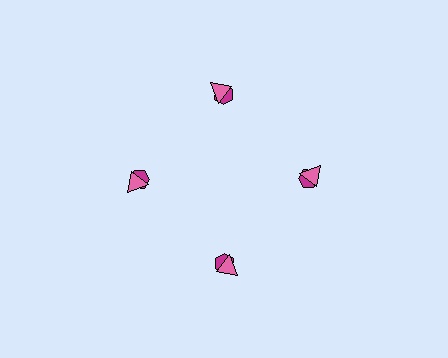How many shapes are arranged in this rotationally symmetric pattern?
There are 8 shapes, arranged in 4 groups of 2.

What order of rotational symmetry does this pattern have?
This pattern has 4-fold rotational symmetry.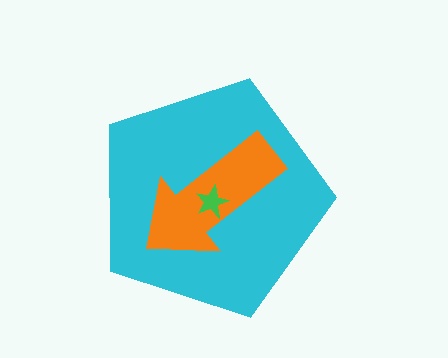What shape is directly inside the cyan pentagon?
The orange arrow.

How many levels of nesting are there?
3.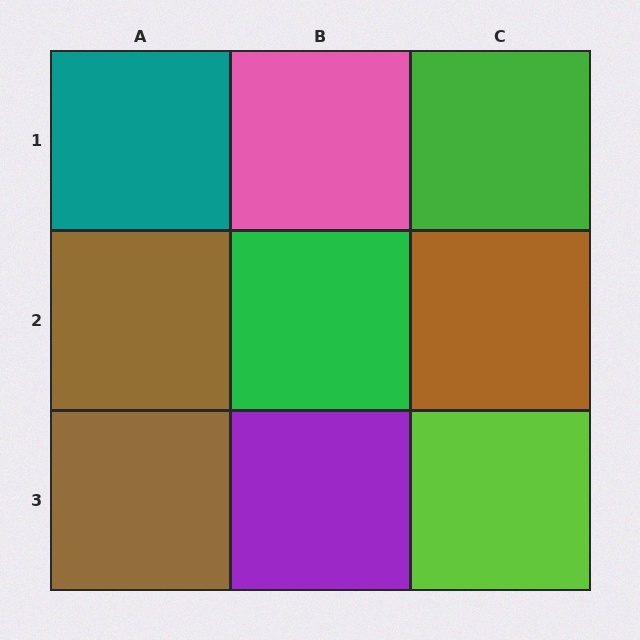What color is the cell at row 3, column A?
Brown.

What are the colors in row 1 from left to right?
Teal, pink, green.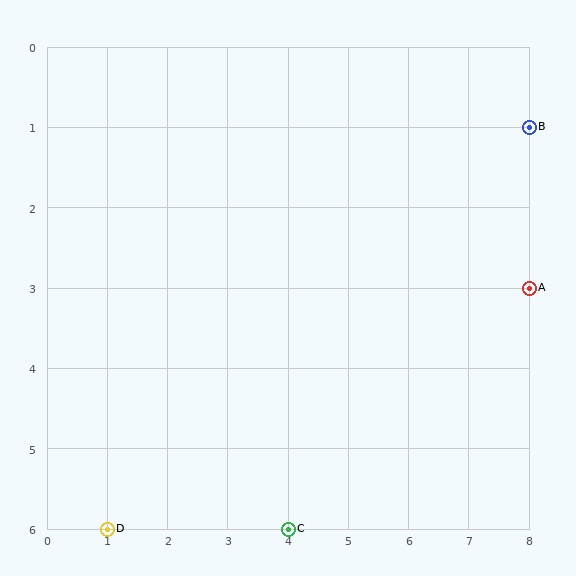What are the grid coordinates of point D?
Point D is at grid coordinates (1, 6).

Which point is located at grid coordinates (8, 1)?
Point B is at (8, 1).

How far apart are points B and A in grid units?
Points B and A are 2 rows apart.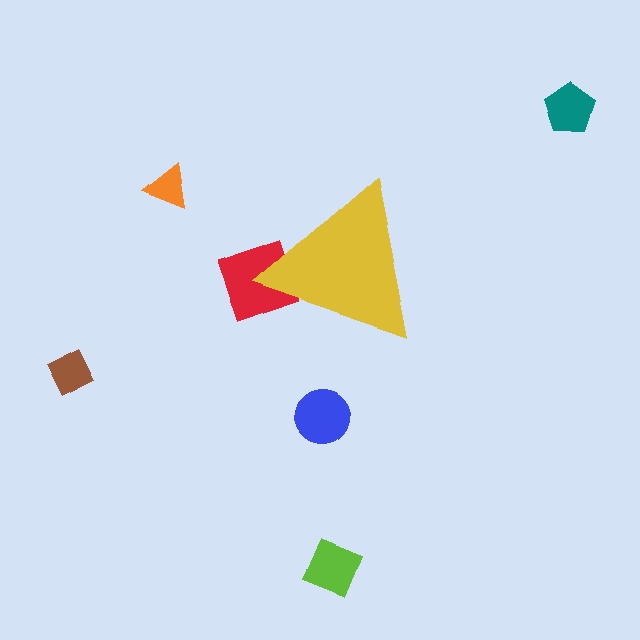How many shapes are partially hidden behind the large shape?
1 shape is partially hidden.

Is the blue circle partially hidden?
No, the blue circle is fully visible.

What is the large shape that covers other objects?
A yellow triangle.